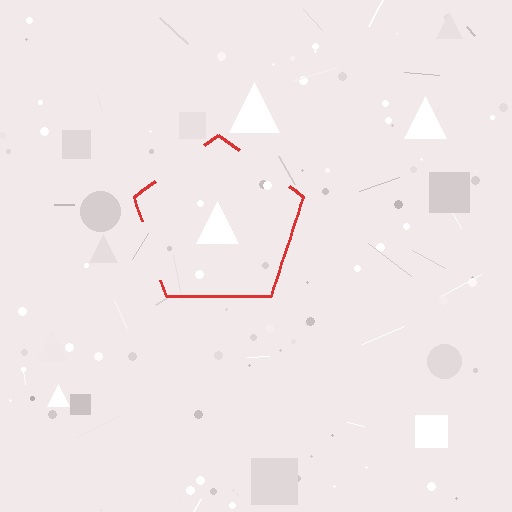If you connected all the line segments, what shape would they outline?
They would outline a pentagon.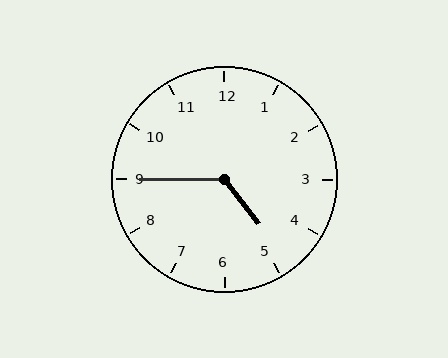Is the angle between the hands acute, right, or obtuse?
It is obtuse.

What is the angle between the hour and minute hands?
Approximately 128 degrees.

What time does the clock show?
4:45.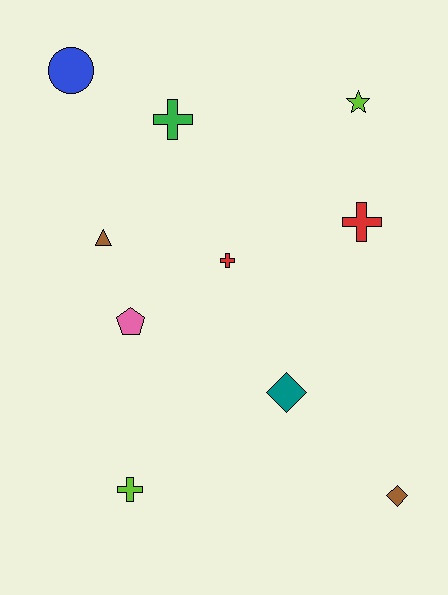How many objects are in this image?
There are 10 objects.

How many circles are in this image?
There is 1 circle.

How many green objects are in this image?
There is 1 green object.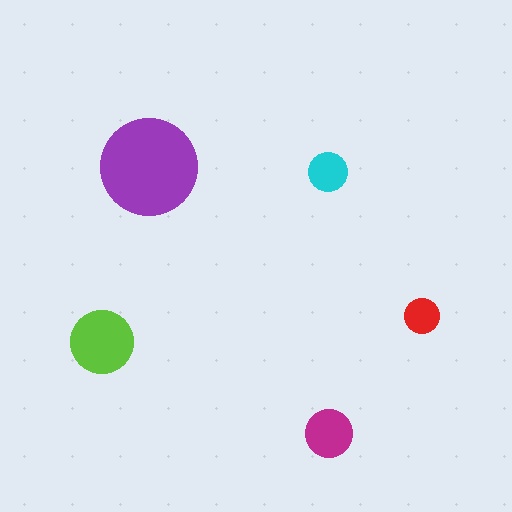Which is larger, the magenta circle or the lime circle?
The lime one.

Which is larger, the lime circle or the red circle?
The lime one.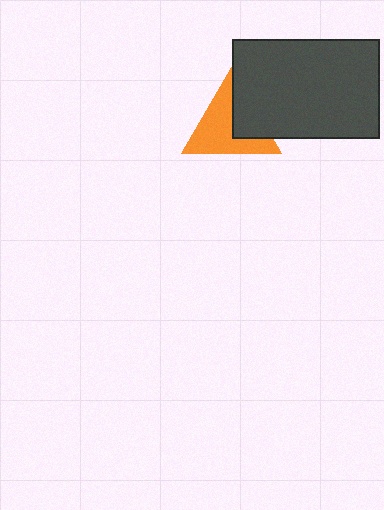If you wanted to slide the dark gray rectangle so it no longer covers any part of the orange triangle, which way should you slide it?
Slide it right — that is the most direct way to separate the two shapes.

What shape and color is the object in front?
The object in front is a dark gray rectangle.